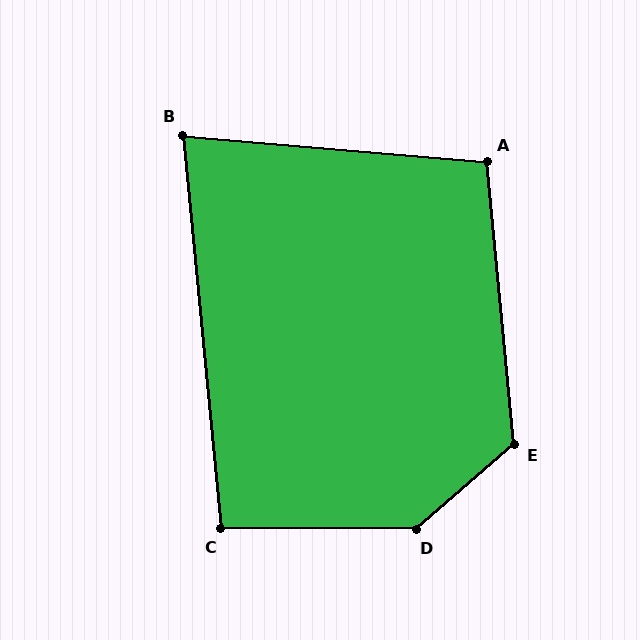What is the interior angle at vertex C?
Approximately 96 degrees (obtuse).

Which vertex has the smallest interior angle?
B, at approximately 80 degrees.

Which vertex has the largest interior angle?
D, at approximately 139 degrees.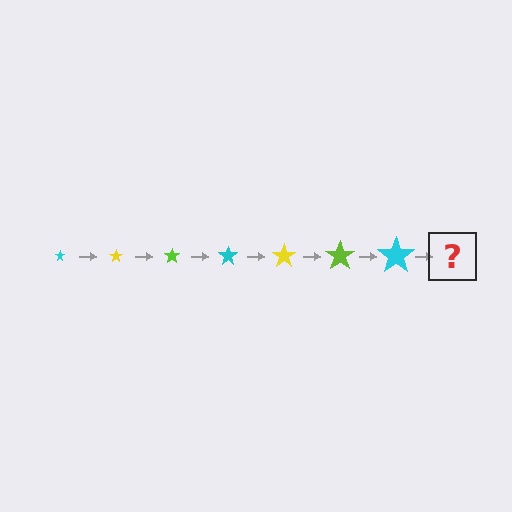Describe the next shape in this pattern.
It should be a yellow star, larger than the previous one.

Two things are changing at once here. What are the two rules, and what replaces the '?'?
The two rules are that the star grows larger each step and the color cycles through cyan, yellow, and lime. The '?' should be a yellow star, larger than the previous one.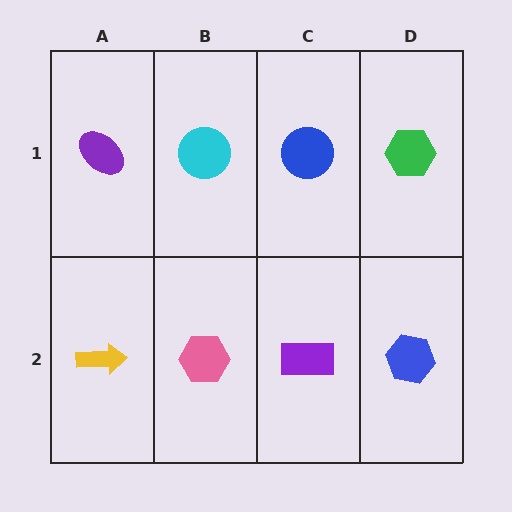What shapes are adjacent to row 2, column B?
A cyan circle (row 1, column B), a yellow arrow (row 2, column A), a purple rectangle (row 2, column C).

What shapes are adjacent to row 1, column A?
A yellow arrow (row 2, column A), a cyan circle (row 1, column B).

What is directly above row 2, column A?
A purple ellipse.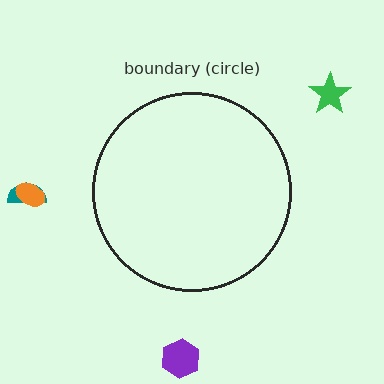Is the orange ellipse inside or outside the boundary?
Outside.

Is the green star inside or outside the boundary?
Outside.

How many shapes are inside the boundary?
0 inside, 4 outside.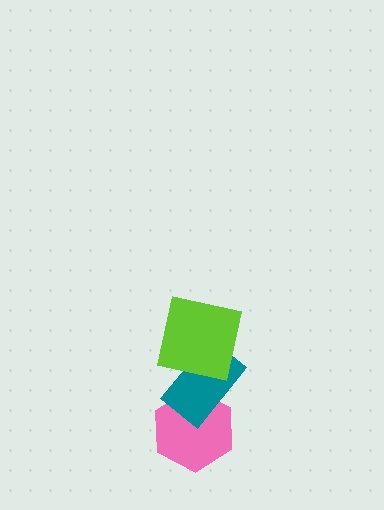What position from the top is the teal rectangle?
The teal rectangle is 2nd from the top.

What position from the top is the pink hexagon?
The pink hexagon is 3rd from the top.